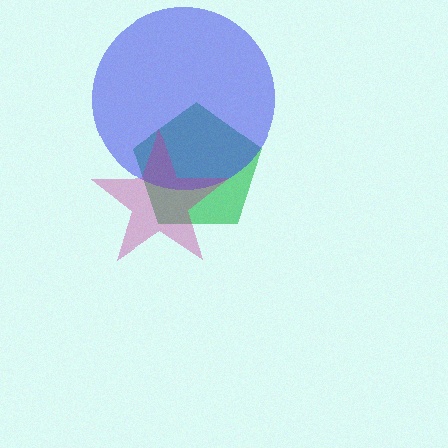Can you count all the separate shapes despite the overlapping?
Yes, there are 3 separate shapes.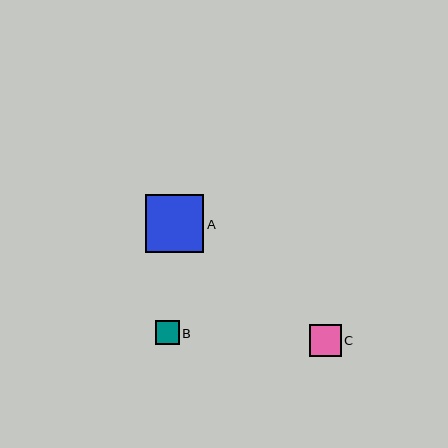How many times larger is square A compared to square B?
Square A is approximately 2.4 times the size of square B.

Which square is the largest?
Square A is the largest with a size of approximately 58 pixels.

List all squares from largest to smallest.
From largest to smallest: A, C, B.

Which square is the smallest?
Square B is the smallest with a size of approximately 24 pixels.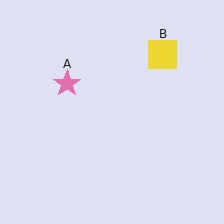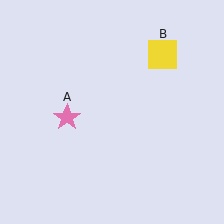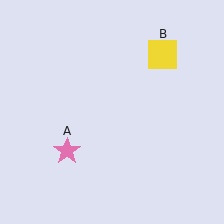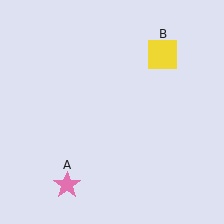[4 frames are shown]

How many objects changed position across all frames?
1 object changed position: pink star (object A).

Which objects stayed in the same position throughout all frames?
Yellow square (object B) remained stationary.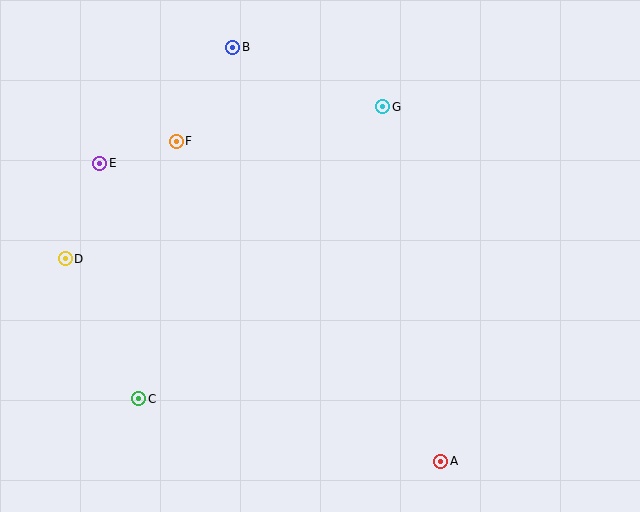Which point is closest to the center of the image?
Point G at (383, 107) is closest to the center.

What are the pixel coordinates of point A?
Point A is at (441, 461).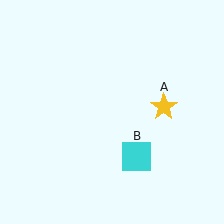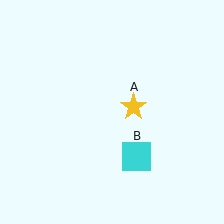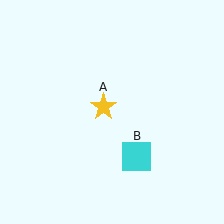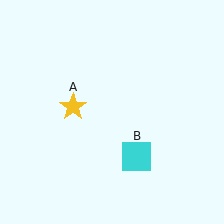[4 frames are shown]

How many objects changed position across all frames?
1 object changed position: yellow star (object A).